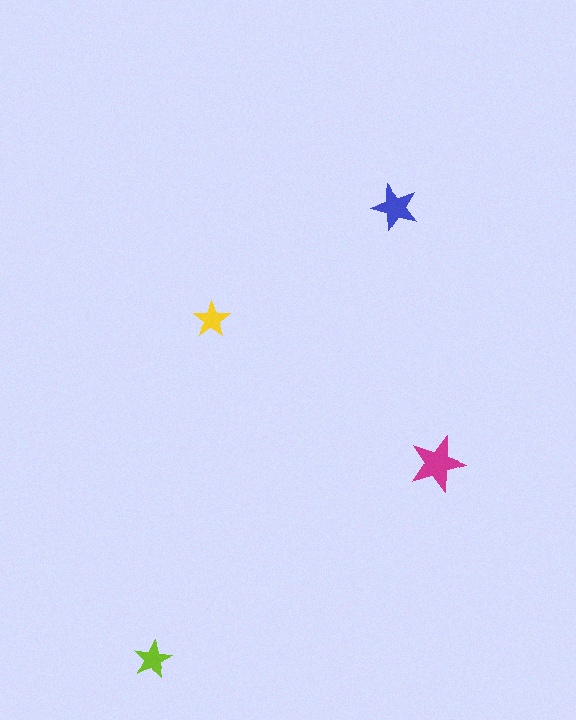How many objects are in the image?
There are 4 objects in the image.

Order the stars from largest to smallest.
the magenta one, the blue one, the lime one, the yellow one.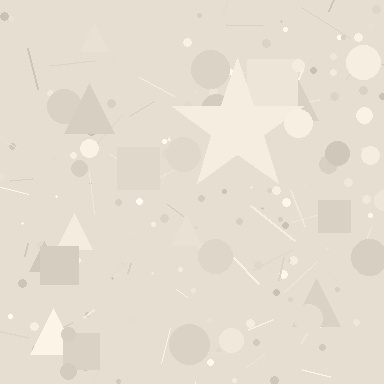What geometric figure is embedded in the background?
A star is embedded in the background.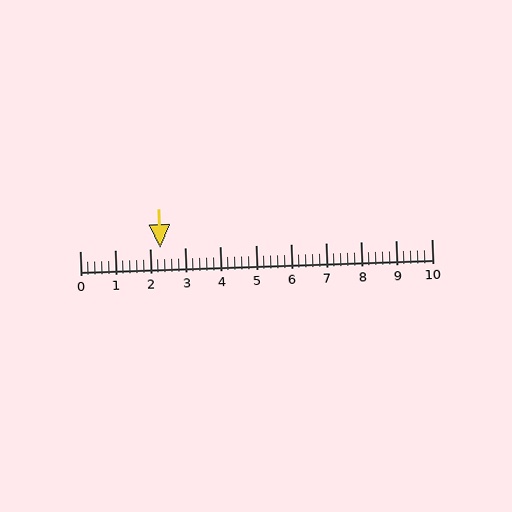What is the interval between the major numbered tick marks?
The major tick marks are spaced 1 units apart.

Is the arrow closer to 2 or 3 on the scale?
The arrow is closer to 2.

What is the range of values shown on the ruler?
The ruler shows values from 0 to 10.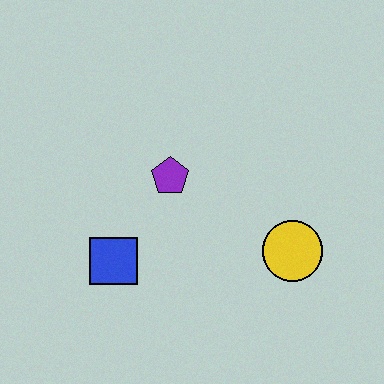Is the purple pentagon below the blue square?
No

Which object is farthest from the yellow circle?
The blue square is farthest from the yellow circle.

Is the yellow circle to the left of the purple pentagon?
No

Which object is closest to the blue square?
The purple pentagon is closest to the blue square.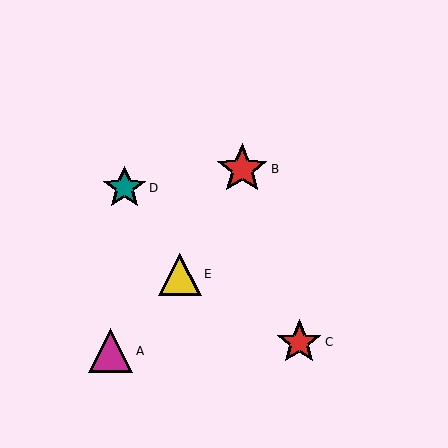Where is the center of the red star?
The center of the red star is at (242, 169).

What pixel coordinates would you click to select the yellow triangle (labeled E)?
Click at (180, 274) to select the yellow triangle E.